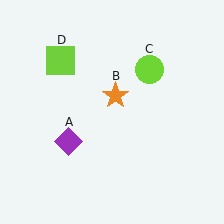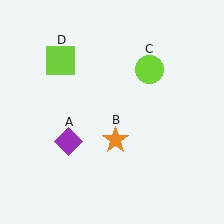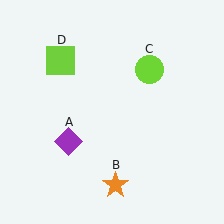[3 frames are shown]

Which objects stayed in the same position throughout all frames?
Purple diamond (object A) and lime circle (object C) and lime square (object D) remained stationary.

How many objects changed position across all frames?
1 object changed position: orange star (object B).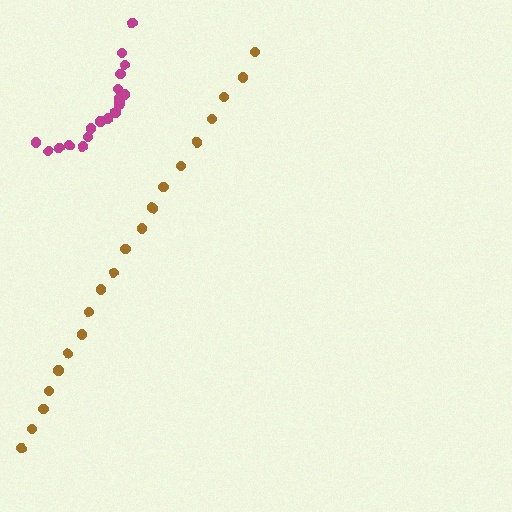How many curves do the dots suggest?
There are 2 distinct paths.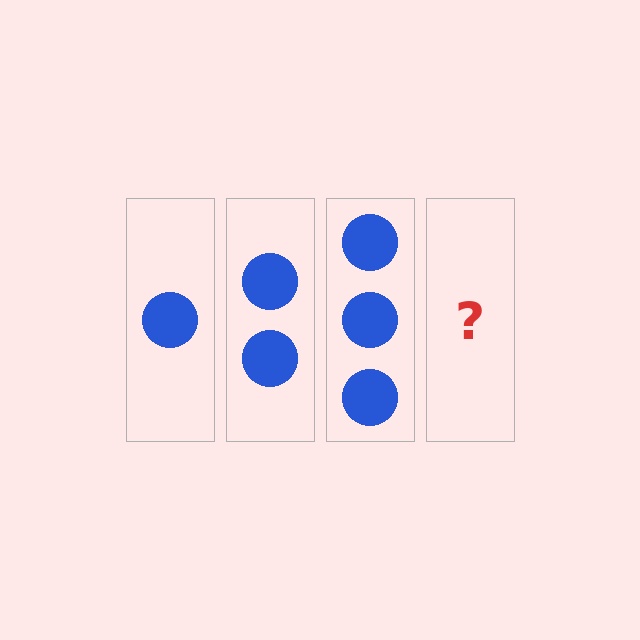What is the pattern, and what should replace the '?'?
The pattern is that each step adds one more circle. The '?' should be 4 circles.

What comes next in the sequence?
The next element should be 4 circles.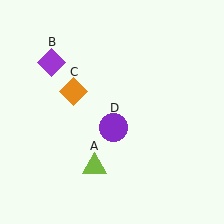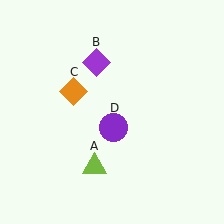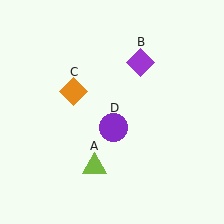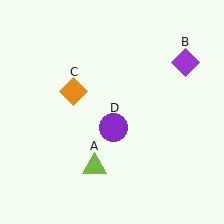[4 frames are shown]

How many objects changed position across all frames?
1 object changed position: purple diamond (object B).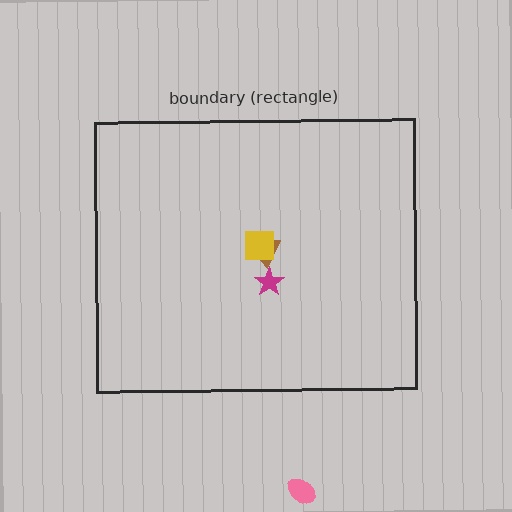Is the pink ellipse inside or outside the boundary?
Outside.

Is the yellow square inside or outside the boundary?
Inside.